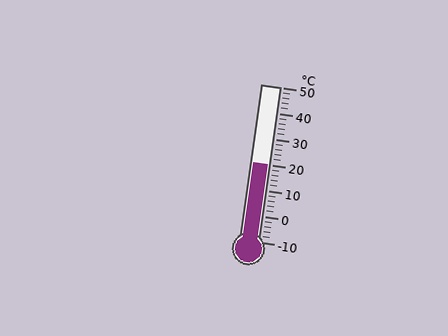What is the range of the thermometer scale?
The thermometer scale ranges from -10°C to 50°C.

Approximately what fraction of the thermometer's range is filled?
The thermometer is filled to approximately 50% of its range.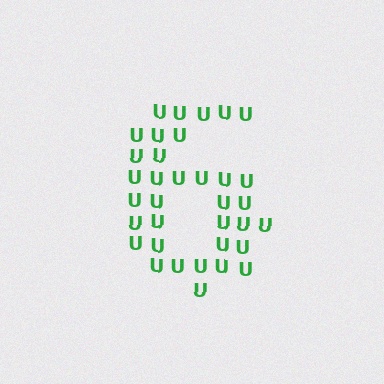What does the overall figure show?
The overall figure shows the digit 6.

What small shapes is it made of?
It is made of small letter U's.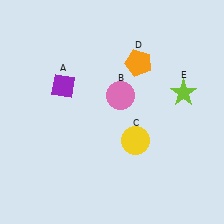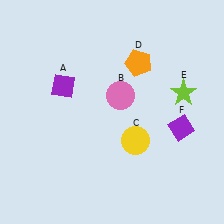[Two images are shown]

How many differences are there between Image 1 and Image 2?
There is 1 difference between the two images.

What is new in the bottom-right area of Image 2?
A purple diamond (F) was added in the bottom-right area of Image 2.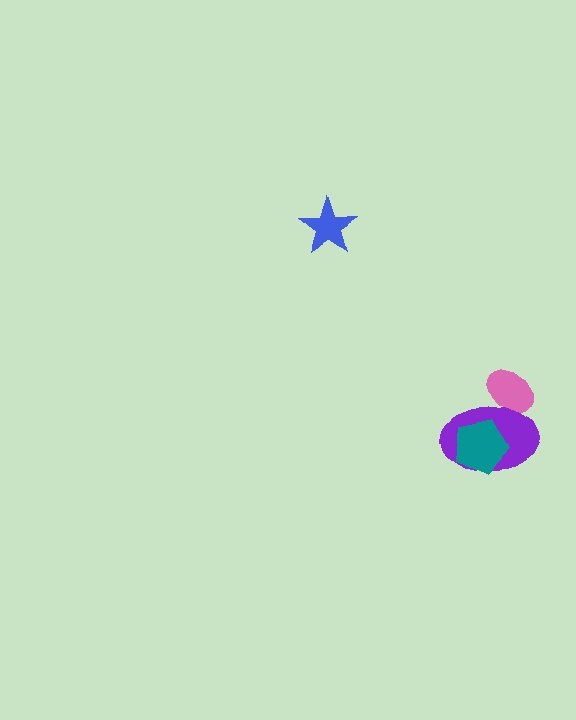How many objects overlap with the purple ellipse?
2 objects overlap with the purple ellipse.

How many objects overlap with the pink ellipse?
1 object overlaps with the pink ellipse.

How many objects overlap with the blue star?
0 objects overlap with the blue star.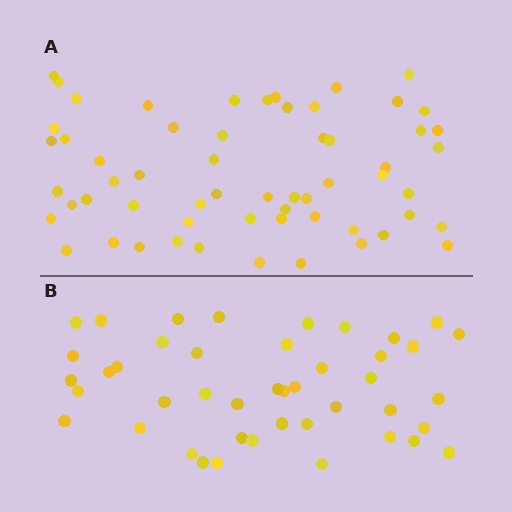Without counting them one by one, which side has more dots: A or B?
Region A (the top region) has more dots.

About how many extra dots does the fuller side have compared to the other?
Region A has approximately 15 more dots than region B.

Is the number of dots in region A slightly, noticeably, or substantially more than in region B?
Region A has noticeably more, but not dramatically so. The ratio is roughly 1.3 to 1.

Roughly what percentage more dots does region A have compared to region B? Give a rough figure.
About 35% more.